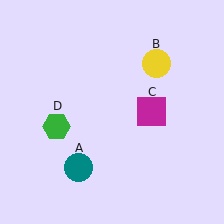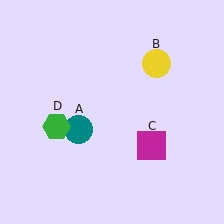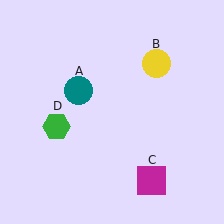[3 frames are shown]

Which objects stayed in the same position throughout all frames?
Yellow circle (object B) and green hexagon (object D) remained stationary.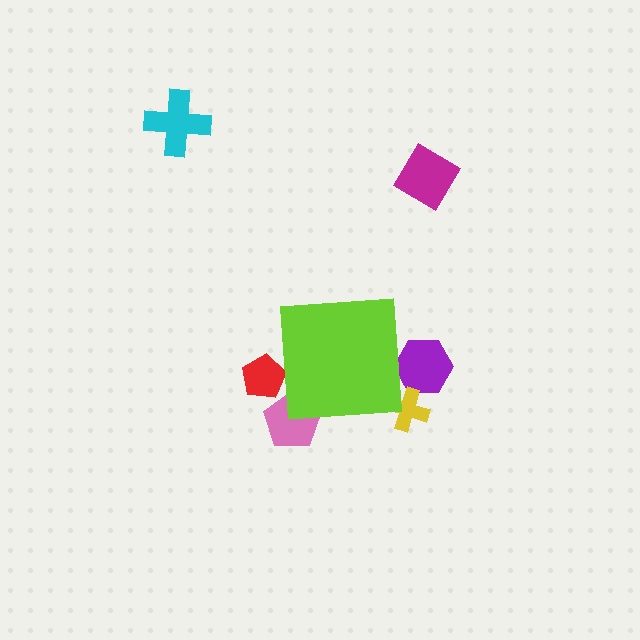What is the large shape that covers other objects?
A lime square.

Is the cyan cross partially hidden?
No, the cyan cross is fully visible.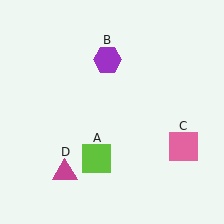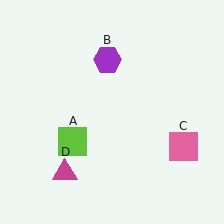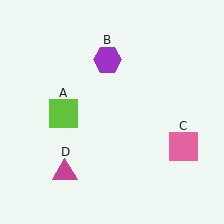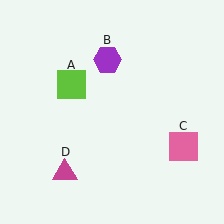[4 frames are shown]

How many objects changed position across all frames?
1 object changed position: lime square (object A).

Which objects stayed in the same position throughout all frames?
Purple hexagon (object B) and pink square (object C) and magenta triangle (object D) remained stationary.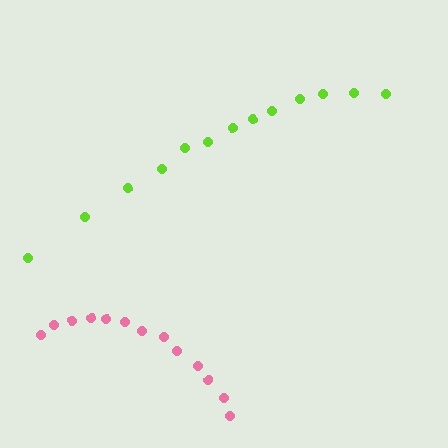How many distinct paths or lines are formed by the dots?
There are 2 distinct paths.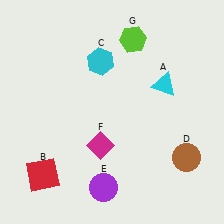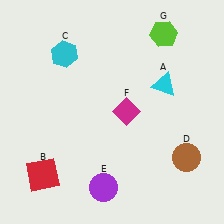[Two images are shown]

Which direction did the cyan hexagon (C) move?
The cyan hexagon (C) moved left.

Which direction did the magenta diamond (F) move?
The magenta diamond (F) moved up.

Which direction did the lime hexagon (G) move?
The lime hexagon (G) moved right.